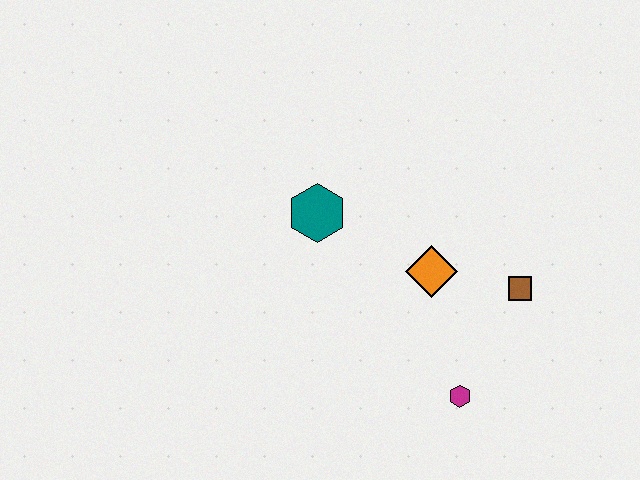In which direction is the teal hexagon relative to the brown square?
The teal hexagon is to the left of the brown square.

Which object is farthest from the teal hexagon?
The magenta hexagon is farthest from the teal hexagon.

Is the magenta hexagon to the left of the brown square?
Yes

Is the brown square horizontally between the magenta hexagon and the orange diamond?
No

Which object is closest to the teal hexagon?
The orange diamond is closest to the teal hexagon.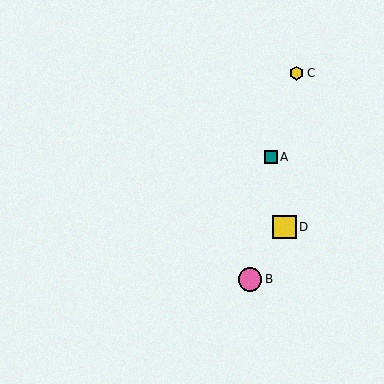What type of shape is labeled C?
Shape C is a yellow hexagon.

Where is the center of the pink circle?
The center of the pink circle is at (250, 279).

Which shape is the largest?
The yellow square (labeled D) is the largest.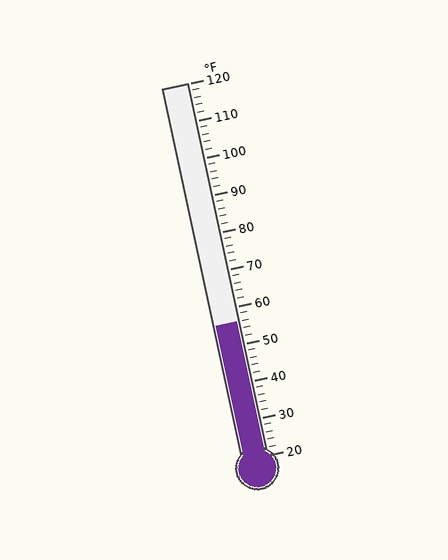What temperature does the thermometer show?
The thermometer shows approximately 56°F.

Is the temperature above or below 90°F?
The temperature is below 90°F.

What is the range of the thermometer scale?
The thermometer scale ranges from 20°F to 120°F.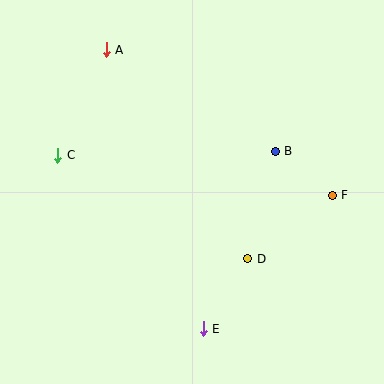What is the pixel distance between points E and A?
The distance between E and A is 295 pixels.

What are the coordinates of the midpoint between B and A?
The midpoint between B and A is at (191, 101).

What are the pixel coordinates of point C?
Point C is at (58, 155).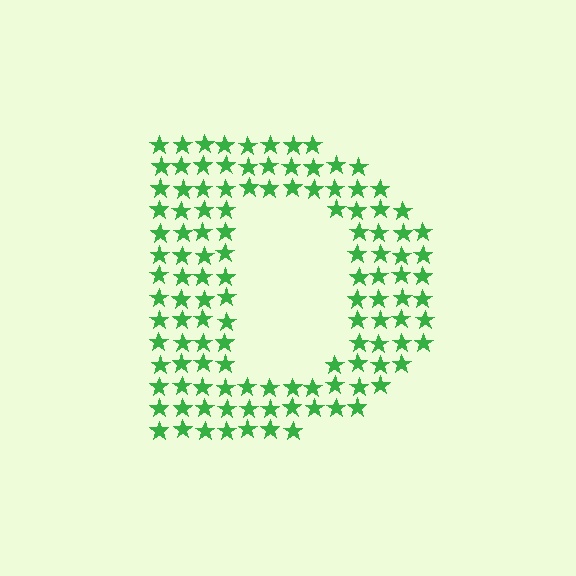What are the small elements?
The small elements are stars.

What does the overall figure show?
The overall figure shows the letter D.